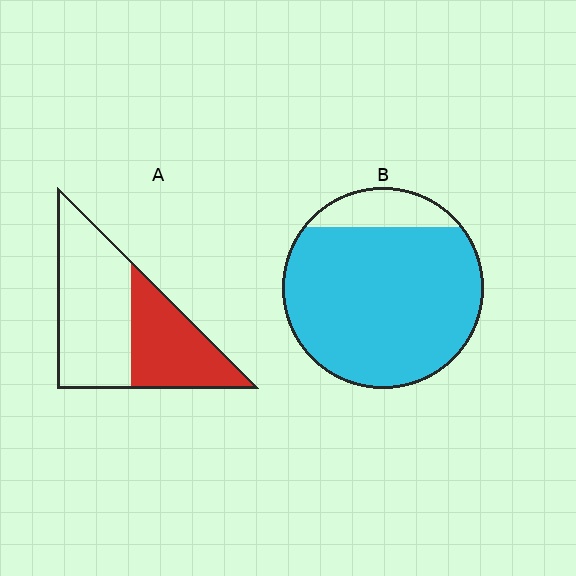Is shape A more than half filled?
No.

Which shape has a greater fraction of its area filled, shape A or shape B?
Shape B.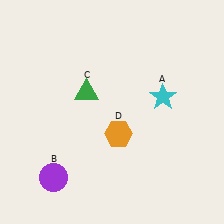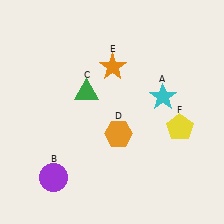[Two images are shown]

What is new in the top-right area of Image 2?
An orange star (E) was added in the top-right area of Image 2.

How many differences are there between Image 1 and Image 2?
There are 2 differences between the two images.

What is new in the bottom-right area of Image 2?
A yellow pentagon (F) was added in the bottom-right area of Image 2.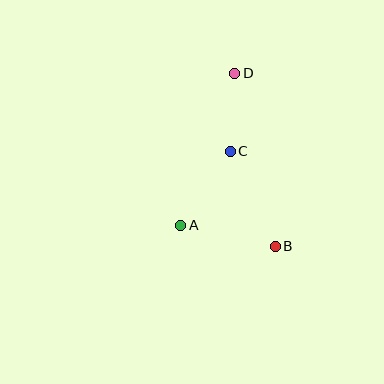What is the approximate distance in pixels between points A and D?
The distance between A and D is approximately 161 pixels.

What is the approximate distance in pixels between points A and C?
The distance between A and C is approximately 89 pixels.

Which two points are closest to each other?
Points C and D are closest to each other.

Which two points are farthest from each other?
Points B and D are farthest from each other.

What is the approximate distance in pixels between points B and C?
The distance between B and C is approximately 105 pixels.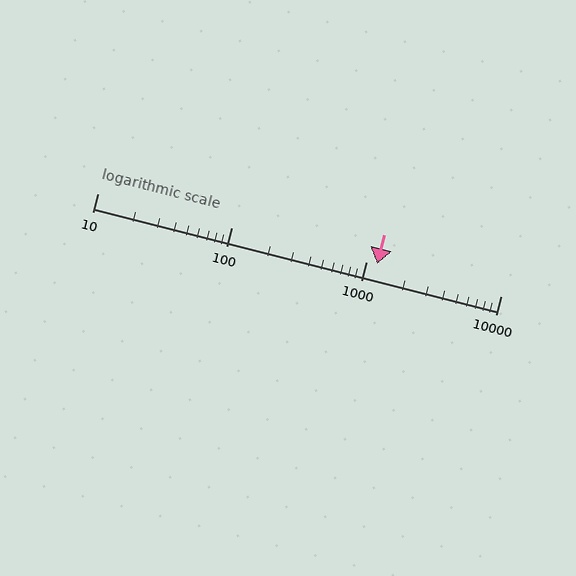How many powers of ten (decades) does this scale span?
The scale spans 3 decades, from 10 to 10000.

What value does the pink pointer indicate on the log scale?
The pointer indicates approximately 1200.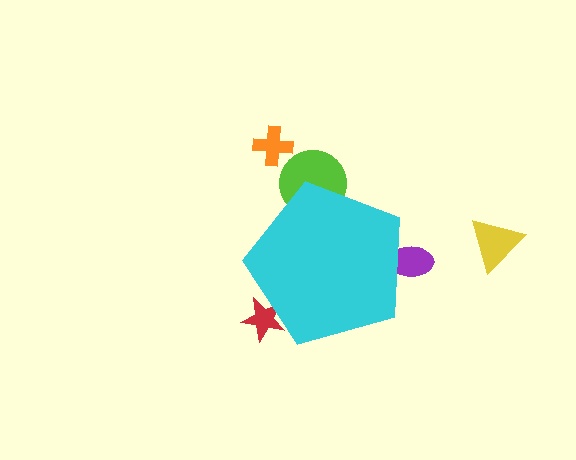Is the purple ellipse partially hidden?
Yes, the purple ellipse is partially hidden behind the cyan pentagon.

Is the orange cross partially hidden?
No, the orange cross is fully visible.